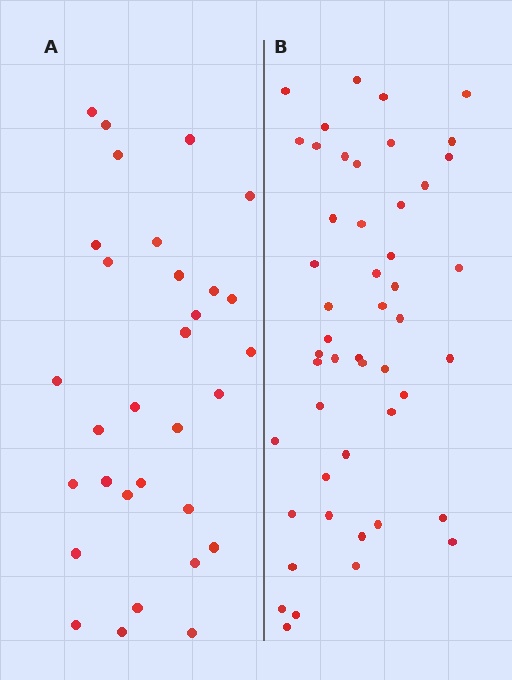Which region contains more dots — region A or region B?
Region B (the right region) has more dots.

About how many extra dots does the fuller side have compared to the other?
Region B has approximately 20 more dots than region A.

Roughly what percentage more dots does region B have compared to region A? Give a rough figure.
About 60% more.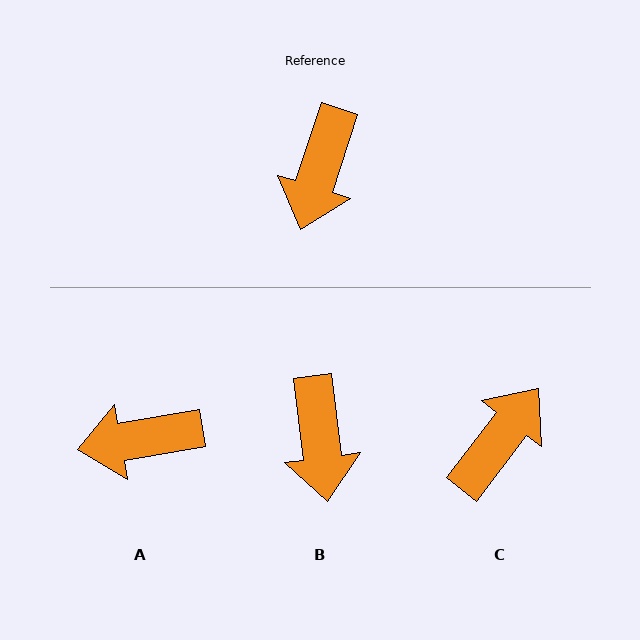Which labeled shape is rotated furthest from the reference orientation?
C, about 161 degrees away.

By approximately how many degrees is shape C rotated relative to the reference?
Approximately 161 degrees counter-clockwise.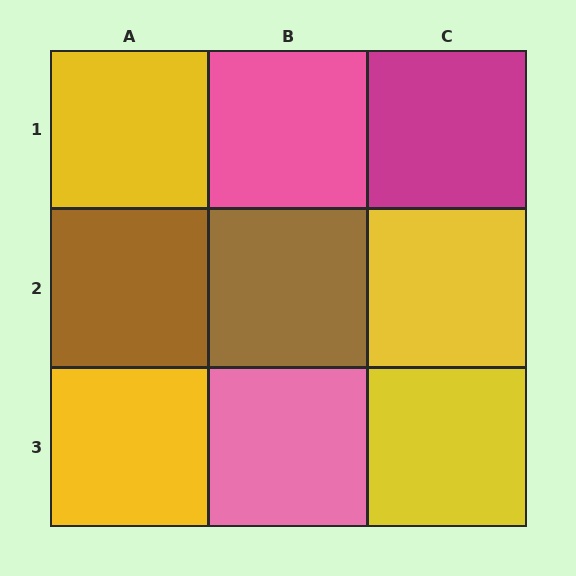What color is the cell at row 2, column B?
Brown.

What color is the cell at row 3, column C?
Yellow.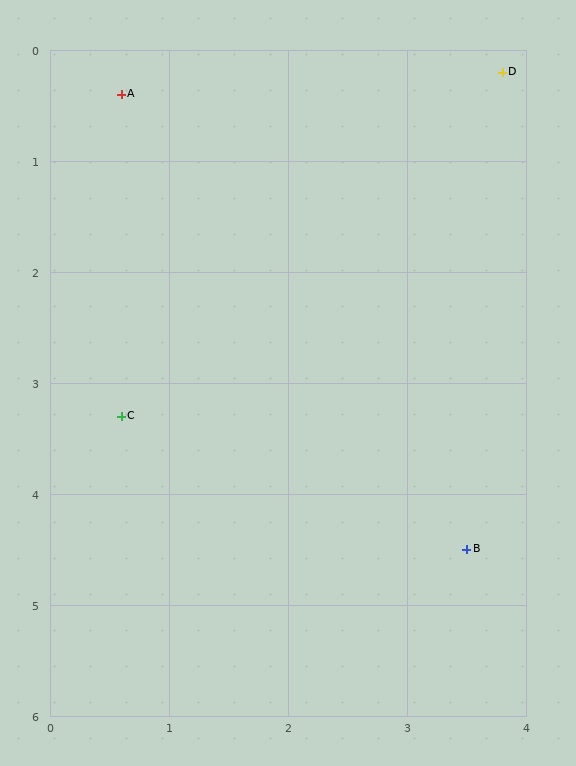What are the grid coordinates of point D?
Point D is at approximately (3.8, 0.2).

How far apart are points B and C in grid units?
Points B and C are about 3.1 grid units apart.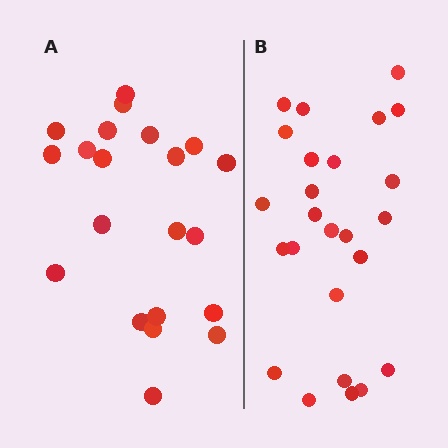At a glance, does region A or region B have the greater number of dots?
Region B (the right region) has more dots.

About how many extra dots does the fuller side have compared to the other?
Region B has about 4 more dots than region A.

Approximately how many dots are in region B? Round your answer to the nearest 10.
About 20 dots. (The exact count is 25, which rounds to 20.)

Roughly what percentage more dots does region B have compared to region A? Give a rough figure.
About 20% more.